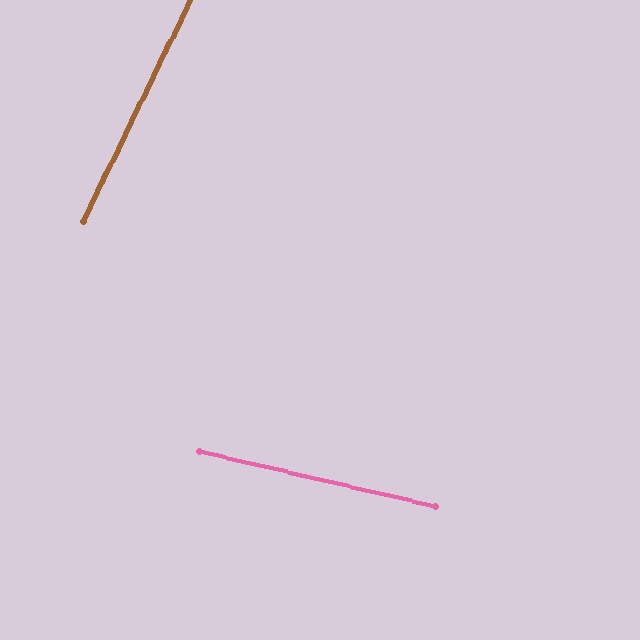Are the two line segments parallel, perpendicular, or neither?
Neither parallel nor perpendicular — they differ by about 77°.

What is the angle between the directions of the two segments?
Approximately 77 degrees.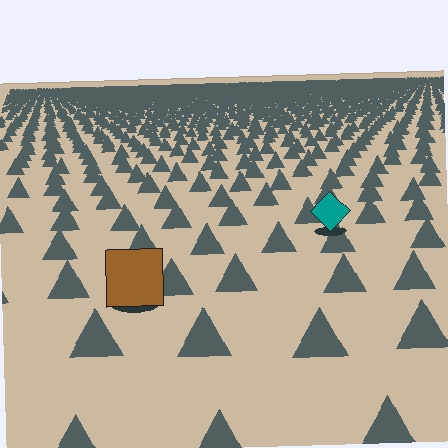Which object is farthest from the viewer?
The teal diamond is farthest from the viewer. It appears smaller and the ground texture around it is denser.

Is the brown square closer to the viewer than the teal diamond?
Yes. The brown square is closer — you can tell from the texture gradient: the ground texture is coarser near it.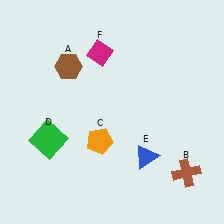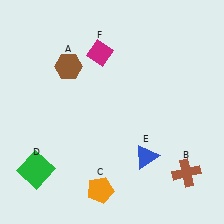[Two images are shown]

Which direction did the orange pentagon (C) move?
The orange pentagon (C) moved down.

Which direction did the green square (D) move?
The green square (D) moved down.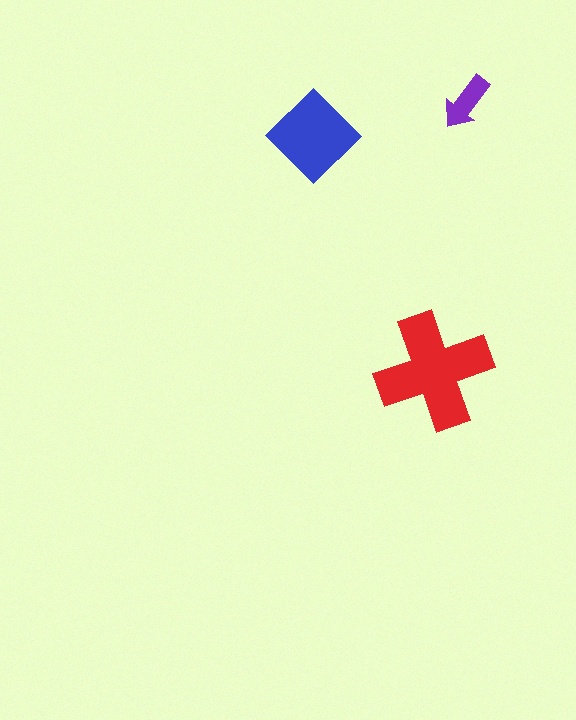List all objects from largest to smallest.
The red cross, the blue diamond, the purple arrow.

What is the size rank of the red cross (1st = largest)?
1st.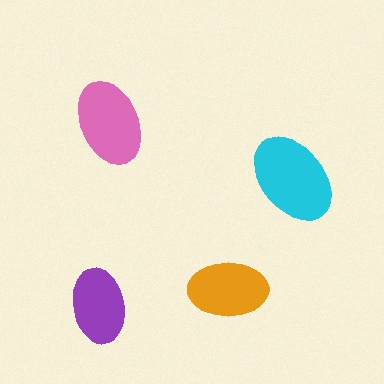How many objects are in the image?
There are 4 objects in the image.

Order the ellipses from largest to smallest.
the cyan one, the pink one, the orange one, the purple one.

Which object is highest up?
The pink ellipse is topmost.